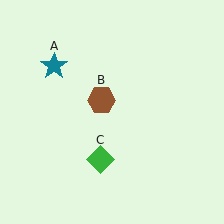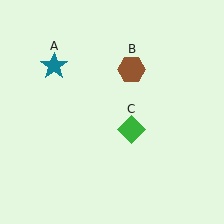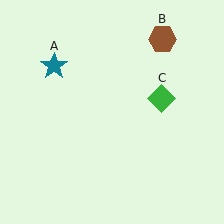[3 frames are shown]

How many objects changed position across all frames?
2 objects changed position: brown hexagon (object B), green diamond (object C).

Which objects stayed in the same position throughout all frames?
Teal star (object A) remained stationary.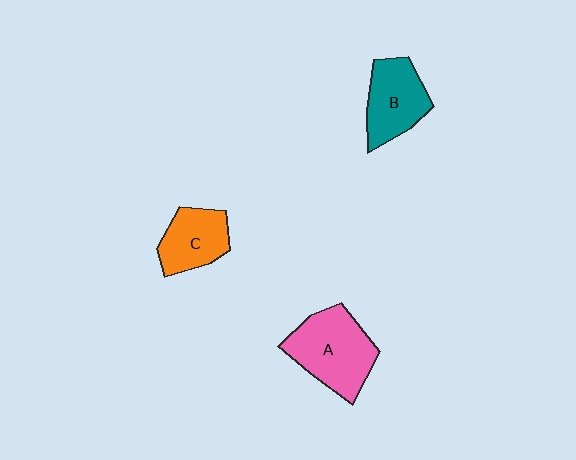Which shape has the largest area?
Shape A (pink).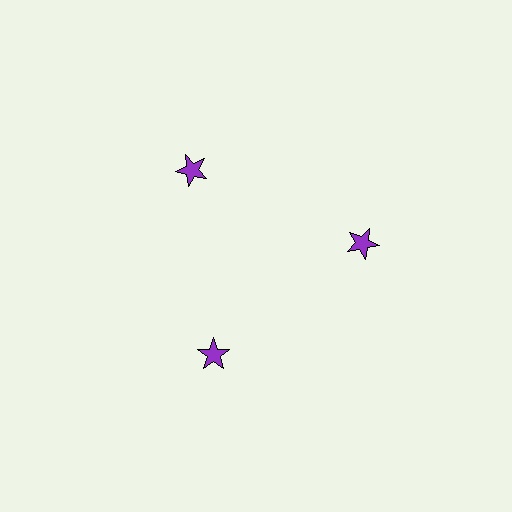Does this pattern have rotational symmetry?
Yes, this pattern has 3-fold rotational symmetry. It looks the same after rotating 120 degrees around the center.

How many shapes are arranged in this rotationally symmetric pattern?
There are 3 shapes, arranged in 3 groups of 1.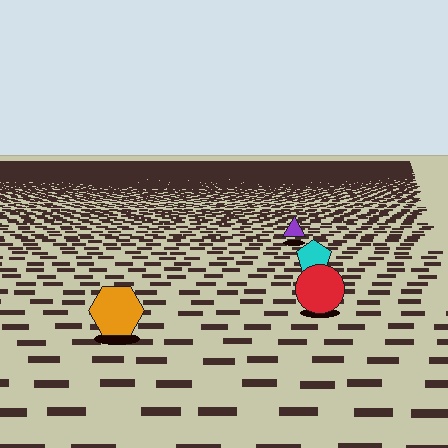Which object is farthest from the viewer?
The purple triangle is farthest from the viewer. It appears smaller and the ground texture around it is denser.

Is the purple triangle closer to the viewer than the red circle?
No. The red circle is closer — you can tell from the texture gradient: the ground texture is coarser near it.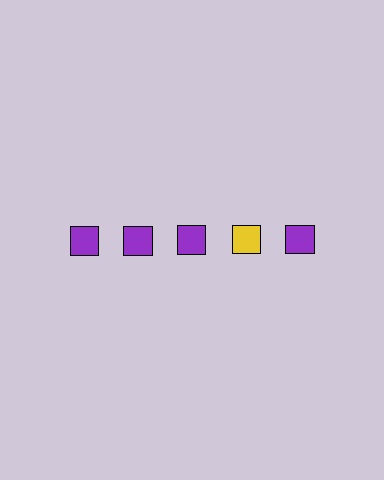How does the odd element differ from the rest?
It has a different color: yellow instead of purple.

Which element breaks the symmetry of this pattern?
The yellow square in the top row, second from right column breaks the symmetry. All other shapes are purple squares.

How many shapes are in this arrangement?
There are 5 shapes arranged in a grid pattern.